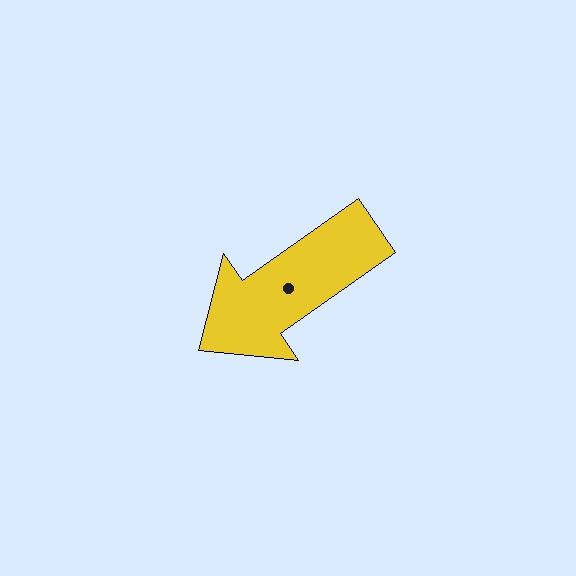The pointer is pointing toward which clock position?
Roughly 8 o'clock.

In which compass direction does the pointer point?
Southwest.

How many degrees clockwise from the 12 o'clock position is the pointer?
Approximately 235 degrees.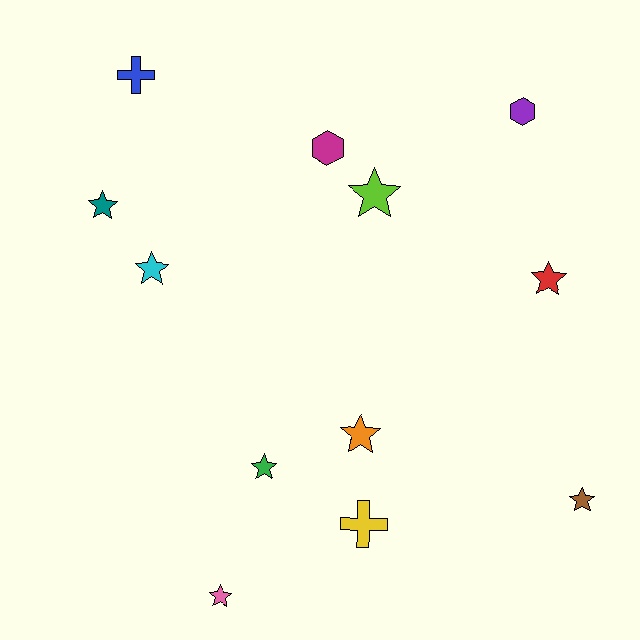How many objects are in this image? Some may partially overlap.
There are 12 objects.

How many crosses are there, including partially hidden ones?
There are 2 crosses.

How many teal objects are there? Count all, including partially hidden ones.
There is 1 teal object.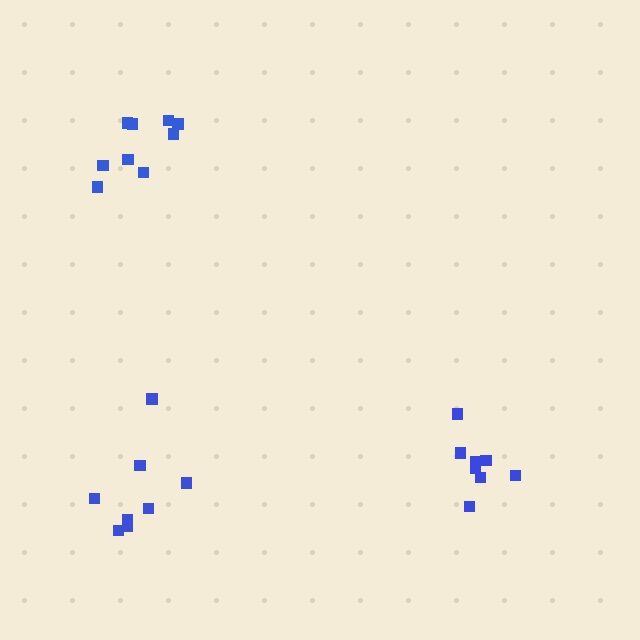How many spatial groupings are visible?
There are 3 spatial groupings.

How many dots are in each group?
Group 1: 8 dots, Group 2: 8 dots, Group 3: 9 dots (25 total).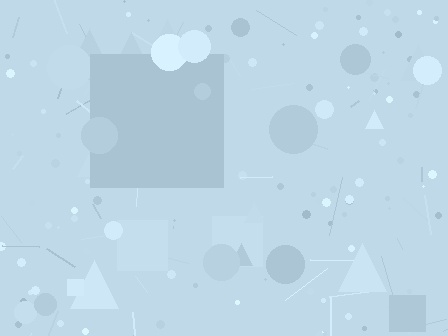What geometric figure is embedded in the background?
A square is embedded in the background.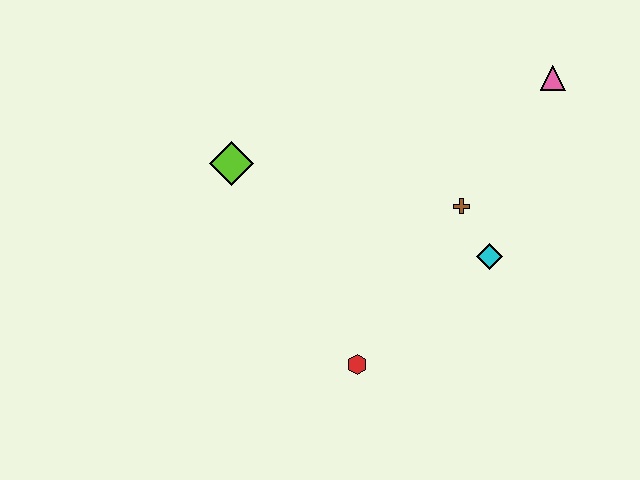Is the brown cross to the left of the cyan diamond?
Yes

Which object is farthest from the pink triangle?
The red hexagon is farthest from the pink triangle.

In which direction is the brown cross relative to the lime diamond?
The brown cross is to the right of the lime diamond.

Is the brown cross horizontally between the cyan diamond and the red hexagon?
Yes